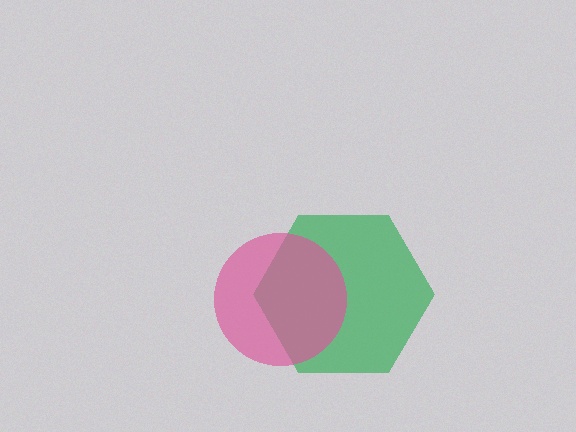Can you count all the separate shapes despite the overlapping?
Yes, there are 2 separate shapes.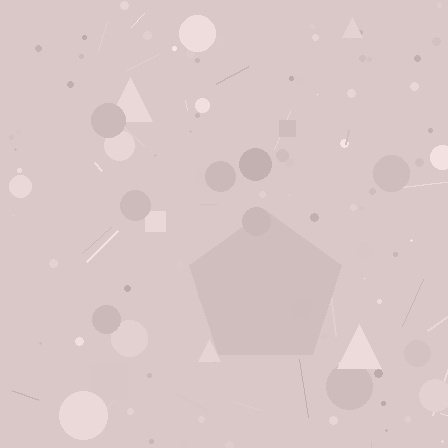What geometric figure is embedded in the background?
A pentagon is embedded in the background.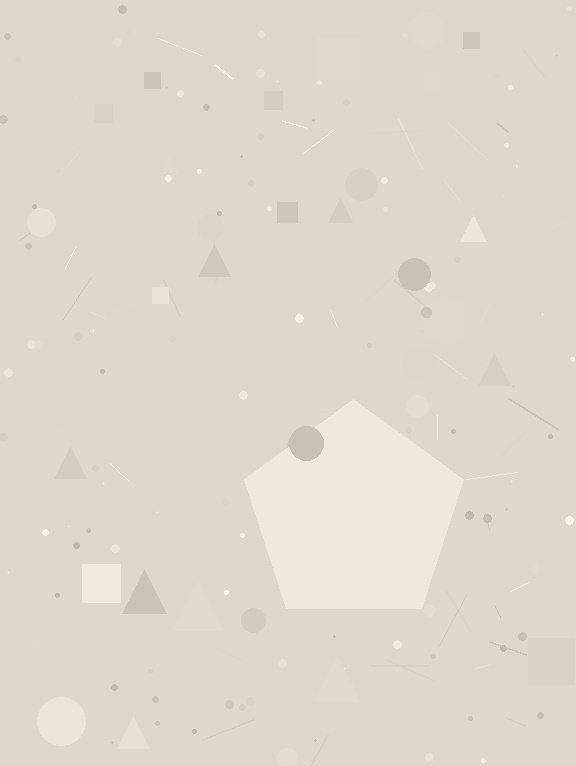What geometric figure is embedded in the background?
A pentagon is embedded in the background.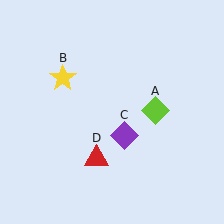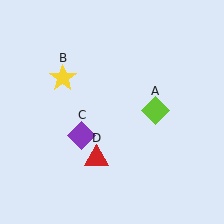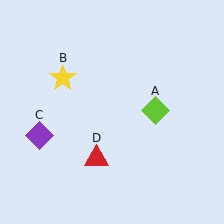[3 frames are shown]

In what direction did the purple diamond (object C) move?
The purple diamond (object C) moved left.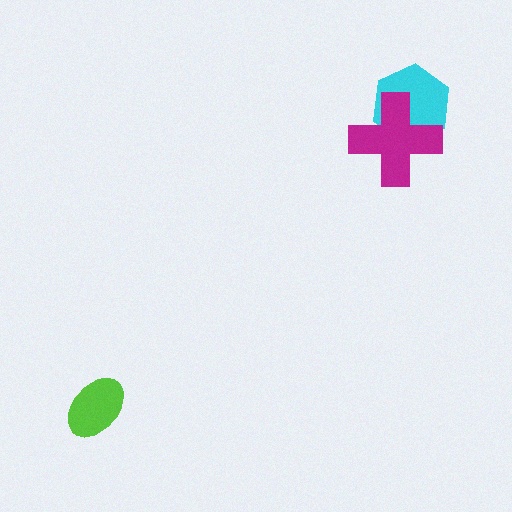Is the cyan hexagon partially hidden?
Yes, it is partially covered by another shape.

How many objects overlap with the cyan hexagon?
1 object overlaps with the cyan hexagon.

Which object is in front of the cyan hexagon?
The magenta cross is in front of the cyan hexagon.